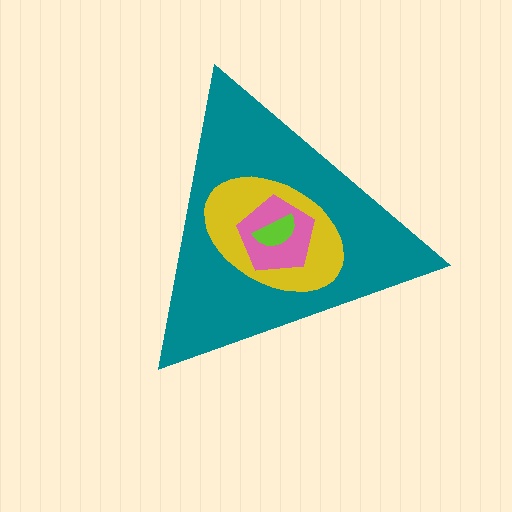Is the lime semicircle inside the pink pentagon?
Yes.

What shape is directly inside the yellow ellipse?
The pink pentagon.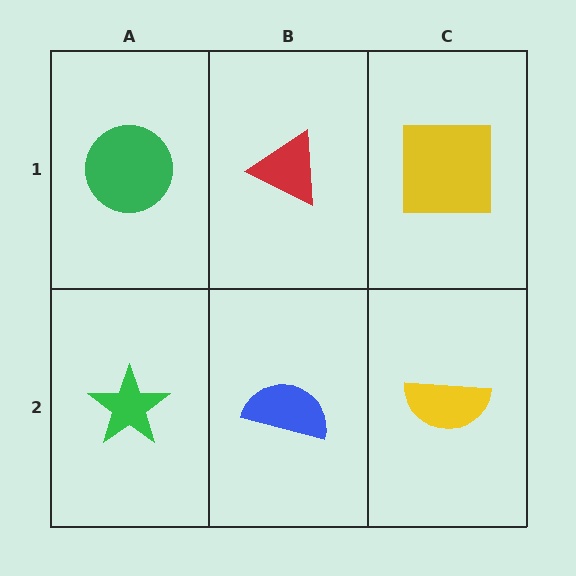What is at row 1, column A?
A green circle.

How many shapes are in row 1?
3 shapes.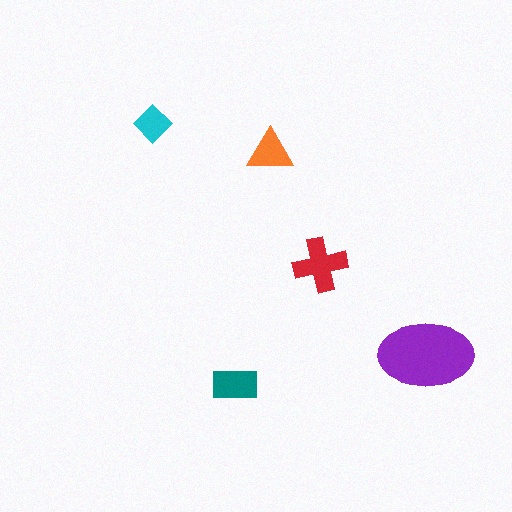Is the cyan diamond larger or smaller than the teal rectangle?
Smaller.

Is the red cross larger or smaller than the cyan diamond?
Larger.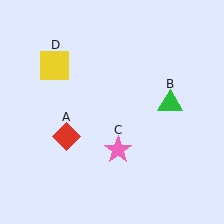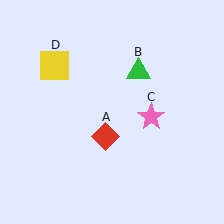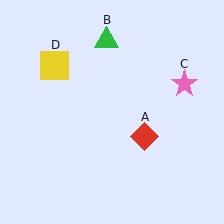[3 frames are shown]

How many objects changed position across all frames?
3 objects changed position: red diamond (object A), green triangle (object B), pink star (object C).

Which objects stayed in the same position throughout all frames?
Yellow square (object D) remained stationary.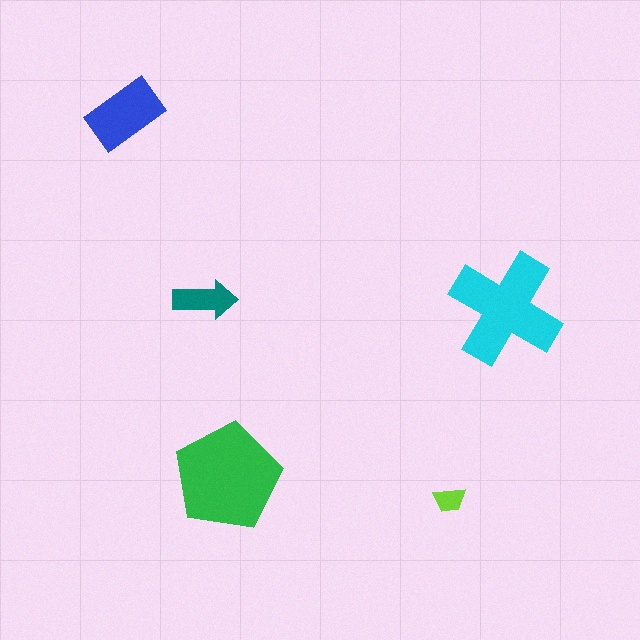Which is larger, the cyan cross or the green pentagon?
The green pentagon.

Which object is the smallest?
The lime trapezoid.